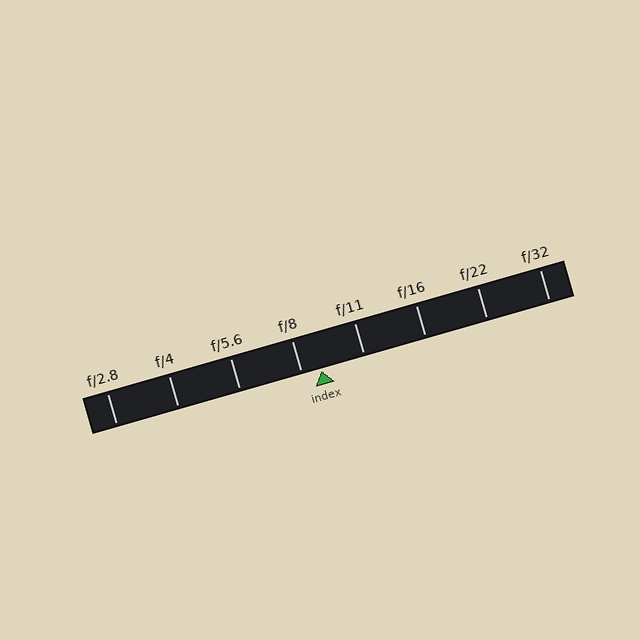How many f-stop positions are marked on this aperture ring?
There are 8 f-stop positions marked.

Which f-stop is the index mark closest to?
The index mark is closest to f/8.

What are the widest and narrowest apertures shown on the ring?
The widest aperture shown is f/2.8 and the narrowest is f/32.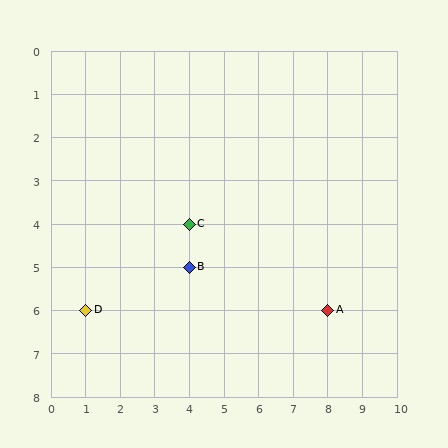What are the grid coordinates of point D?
Point D is at grid coordinates (1, 6).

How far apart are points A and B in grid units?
Points A and B are 4 columns and 1 row apart (about 4.1 grid units diagonally).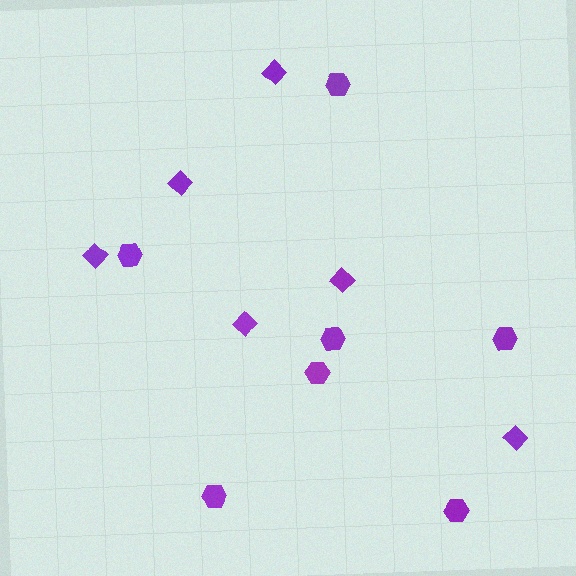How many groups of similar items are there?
There are 2 groups: one group of diamonds (6) and one group of hexagons (7).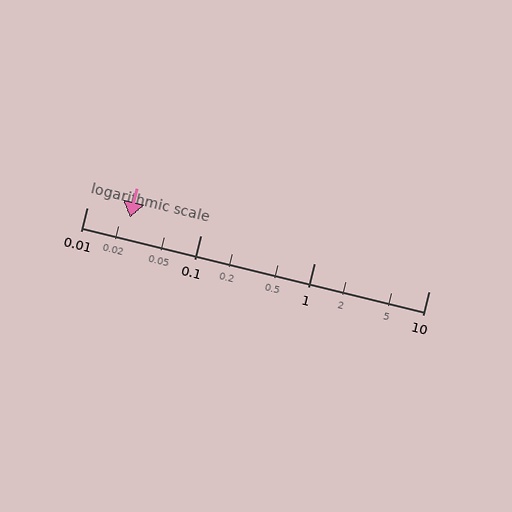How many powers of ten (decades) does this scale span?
The scale spans 3 decades, from 0.01 to 10.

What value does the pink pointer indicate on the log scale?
The pointer indicates approximately 0.024.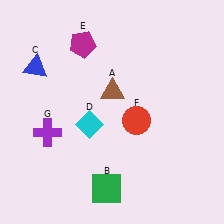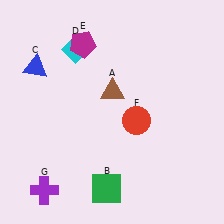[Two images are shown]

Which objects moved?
The objects that moved are: the cyan diamond (D), the purple cross (G).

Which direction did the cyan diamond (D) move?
The cyan diamond (D) moved up.